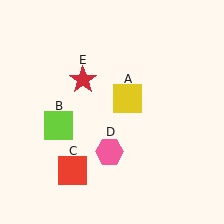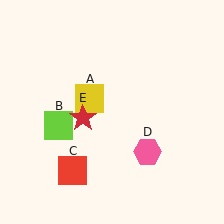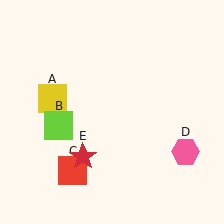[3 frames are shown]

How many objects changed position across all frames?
3 objects changed position: yellow square (object A), pink hexagon (object D), red star (object E).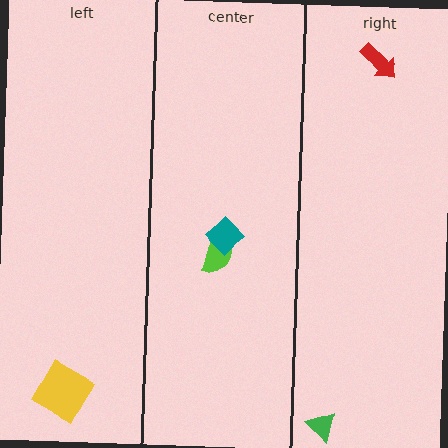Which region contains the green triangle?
The right region.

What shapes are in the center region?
The lime semicircle, the teal diamond.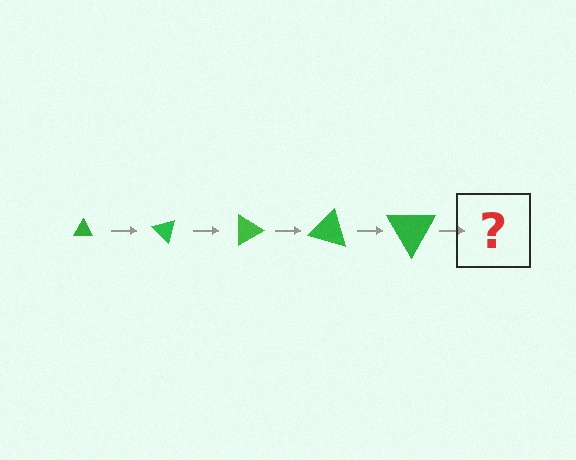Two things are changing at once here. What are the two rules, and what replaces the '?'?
The two rules are that the triangle grows larger each step and it rotates 45 degrees each step. The '?' should be a triangle, larger than the previous one and rotated 225 degrees from the start.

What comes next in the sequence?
The next element should be a triangle, larger than the previous one and rotated 225 degrees from the start.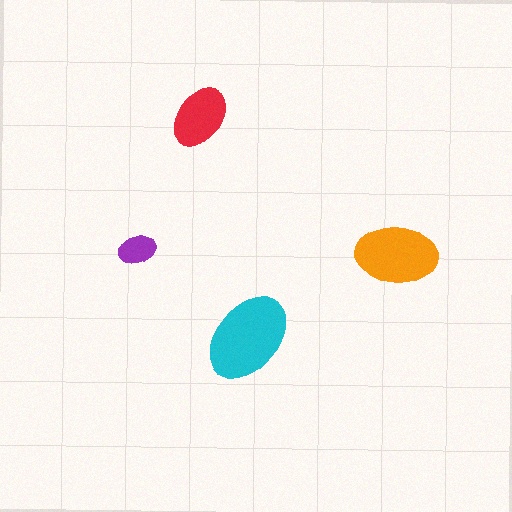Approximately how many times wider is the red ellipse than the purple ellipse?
About 1.5 times wider.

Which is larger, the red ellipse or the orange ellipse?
The orange one.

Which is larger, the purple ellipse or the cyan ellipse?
The cyan one.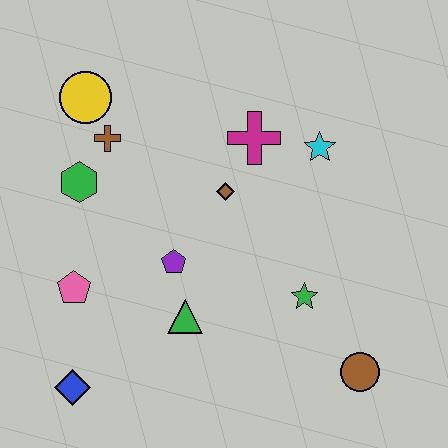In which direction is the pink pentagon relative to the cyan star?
The pink pentagon is to the left of the cyan star.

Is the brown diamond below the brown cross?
Yes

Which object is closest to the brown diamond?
The magenta cross is closest to the brown diamond.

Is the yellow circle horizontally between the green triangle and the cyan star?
No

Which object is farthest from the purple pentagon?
The brown circle is farthest from the purple pentagon.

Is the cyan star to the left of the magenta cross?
No